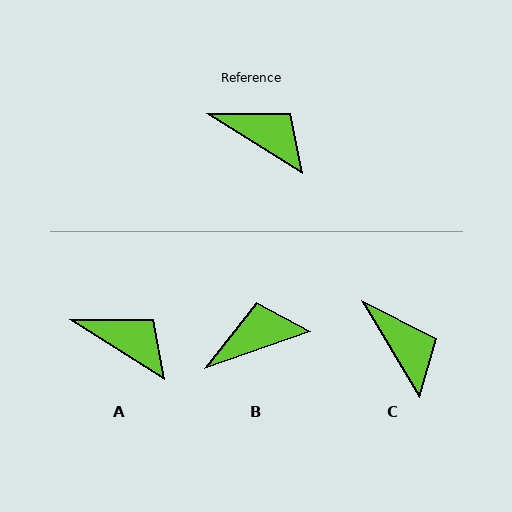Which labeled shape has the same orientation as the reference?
A.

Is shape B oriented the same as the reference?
No, it is off by about 51 degrees.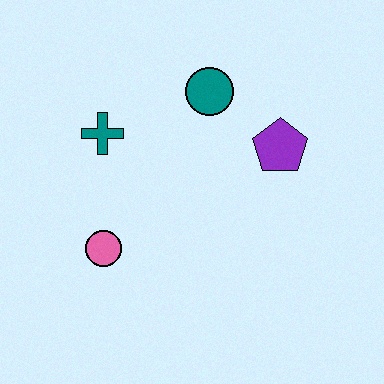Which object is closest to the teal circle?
The purple pentagon is closest to the teal circle.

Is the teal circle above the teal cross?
Yes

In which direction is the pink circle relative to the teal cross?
The pink circle is below the teal cross.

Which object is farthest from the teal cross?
The purple pentagon is farthest from the teal cross.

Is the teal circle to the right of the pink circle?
Yes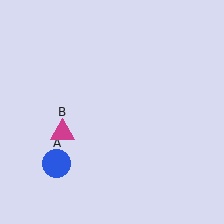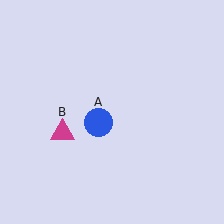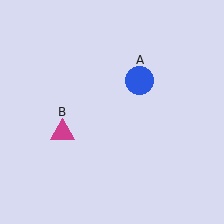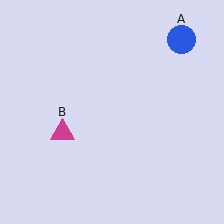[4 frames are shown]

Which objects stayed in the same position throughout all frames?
Magenta triangle (object B) remained stationary.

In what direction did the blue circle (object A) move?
The blue circle (object A) moved up and to the right.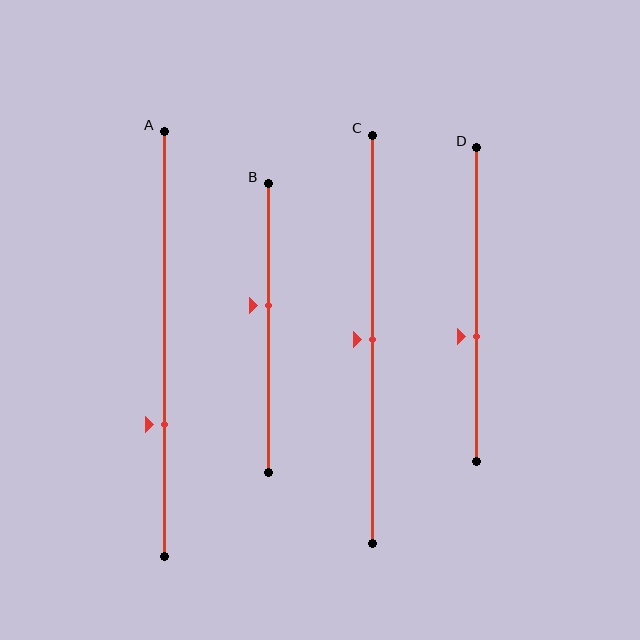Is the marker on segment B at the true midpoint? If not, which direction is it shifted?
No, the marker on segment B is shifted upward by about 8% of the segment length.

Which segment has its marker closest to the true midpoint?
Segment C has its marker closest to the true midpoint.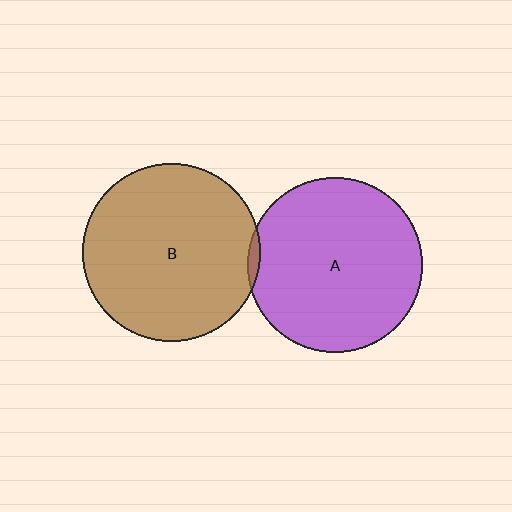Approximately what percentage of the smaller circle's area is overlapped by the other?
Approximately 5%.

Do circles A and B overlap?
Yes.